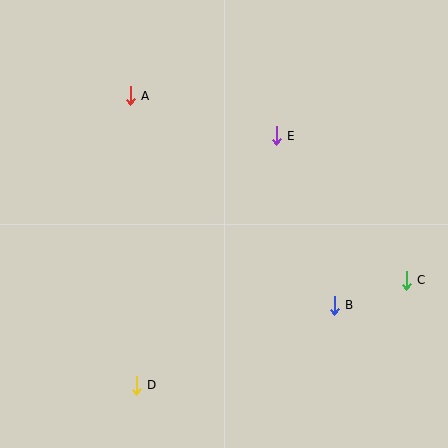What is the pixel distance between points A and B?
The distance between A and B is 292 pixels.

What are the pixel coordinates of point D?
Point D is at (136, 385).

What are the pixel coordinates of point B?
Point B is at (334, 305).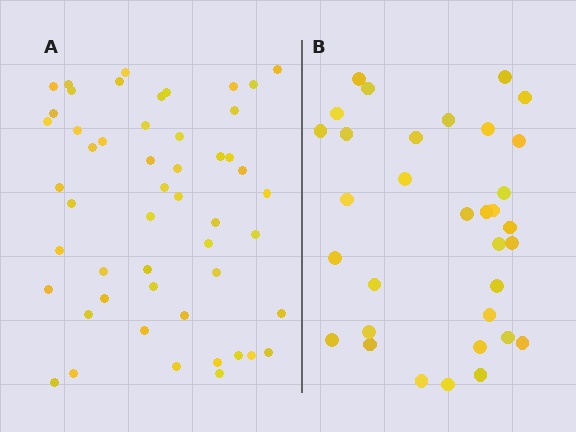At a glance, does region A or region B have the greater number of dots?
Region A (the left region) has more dots.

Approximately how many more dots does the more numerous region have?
Region A has approximately 20 more dots than region B.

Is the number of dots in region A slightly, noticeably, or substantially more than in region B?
Region A has substantially more. The ratio is roughly 1.5 to 1.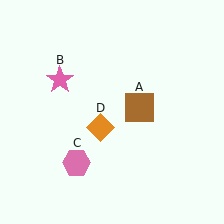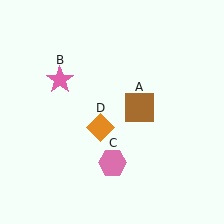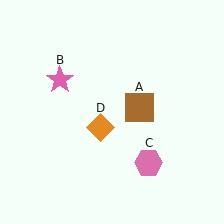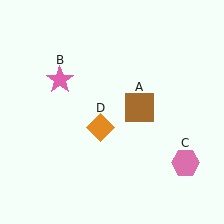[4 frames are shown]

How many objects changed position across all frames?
1 object changed position: pink hexagon (object C).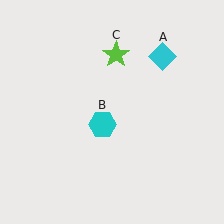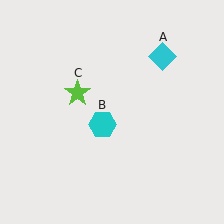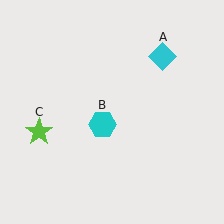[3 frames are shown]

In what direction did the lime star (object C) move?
The lime star (object C) moved down and to the left.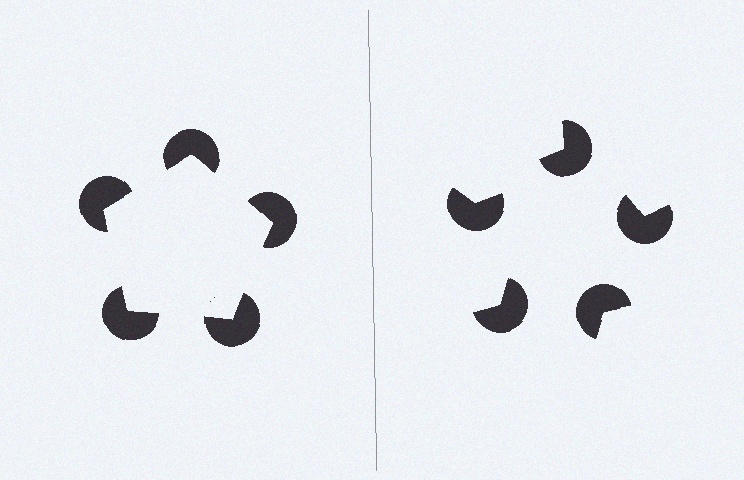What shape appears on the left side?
An illusory pentagon.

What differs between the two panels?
The pac-man discs are positioned identically on both sides; only the wedge orientations differ. On the left they align to a pentagon; on the right they are misaligned.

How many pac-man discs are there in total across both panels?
10 — 5 on each side.